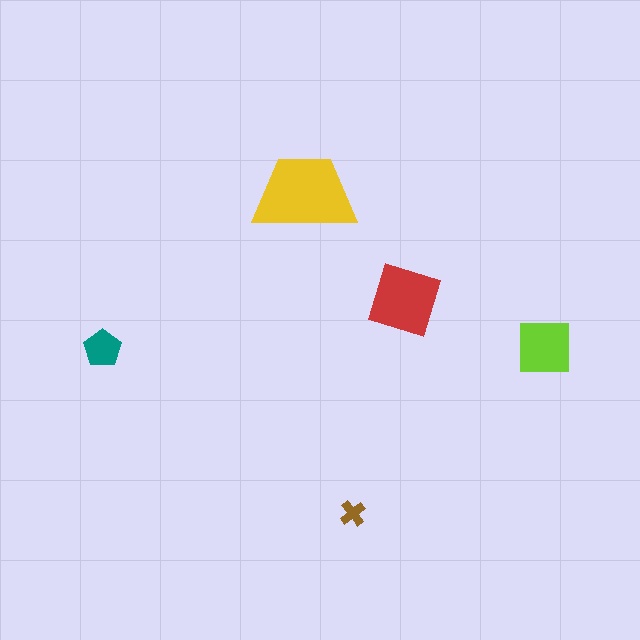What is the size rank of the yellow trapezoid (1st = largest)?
1st.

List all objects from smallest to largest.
The brown cross, the teal pentagon, the lime square, the red diamond, the yellow trapezoid.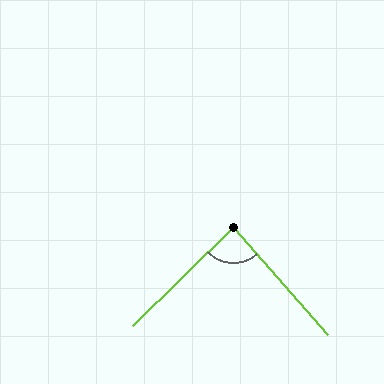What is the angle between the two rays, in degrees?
Approximately 87 degrees.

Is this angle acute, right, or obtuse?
It is approximately a right angle.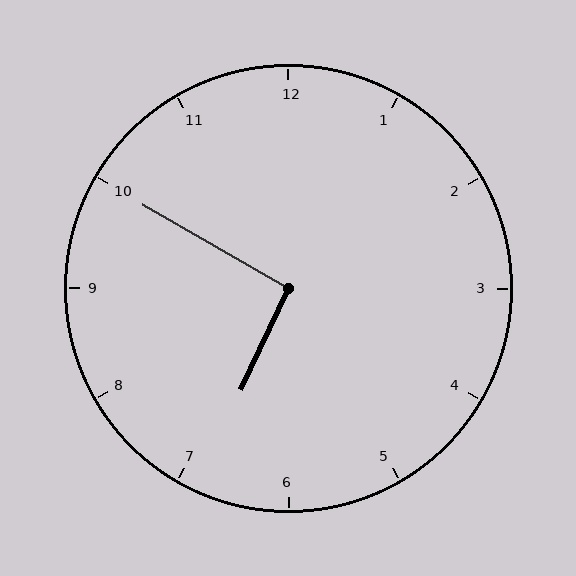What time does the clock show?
6:50.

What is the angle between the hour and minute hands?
Approximately 95 degrees.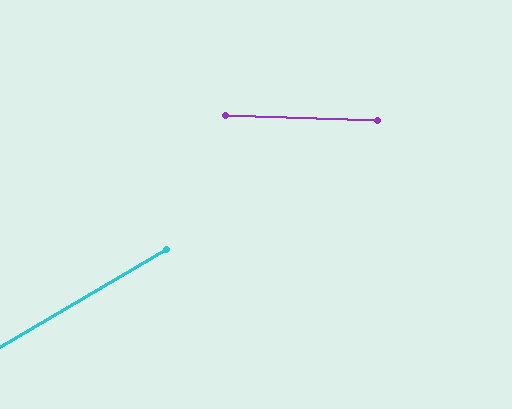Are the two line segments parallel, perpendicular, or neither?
Neither parallel nor perpendicular — they differ by about 32°.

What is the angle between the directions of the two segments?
Approximately 32 degrees.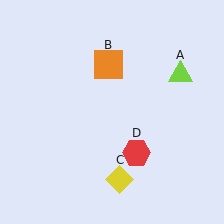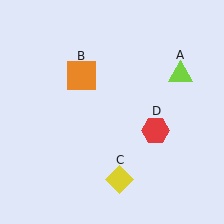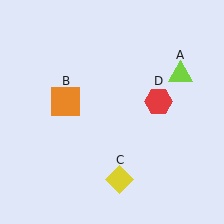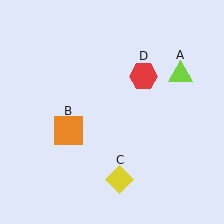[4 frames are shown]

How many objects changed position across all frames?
2 objects changed position: orange square (object B), red hexagon (object D).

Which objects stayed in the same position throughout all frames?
Lime triangle (object A) and yellow diamond (object C) remained stationary.